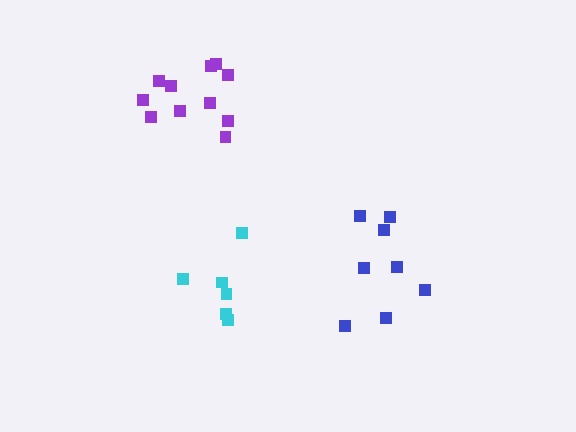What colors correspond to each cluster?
The clusters are colored: purple, blue, cyan.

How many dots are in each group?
Group 1: 11 dots, Group 2: 8 dots, Group 3: 6 dots (25 total).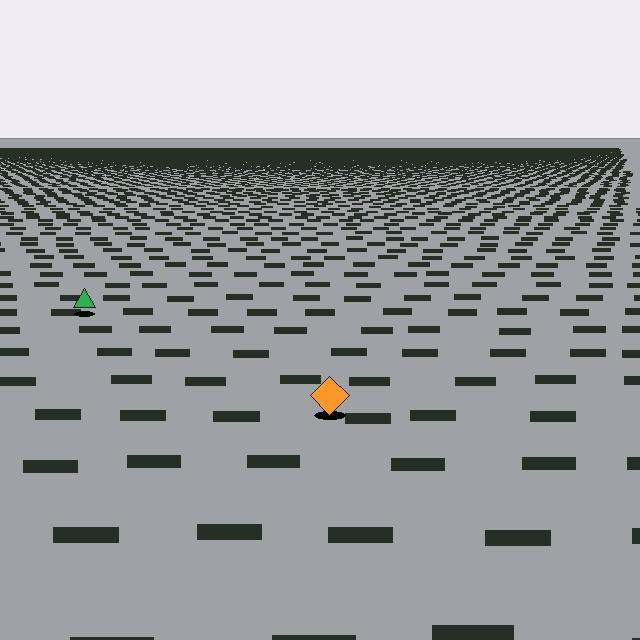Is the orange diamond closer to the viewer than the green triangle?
Yes. The orange diamond is closer — you can tell from the texture gradient: the ground texture is coarser near it.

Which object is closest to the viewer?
The orange diamond is closest. The texture marks near it are larger and more spread out.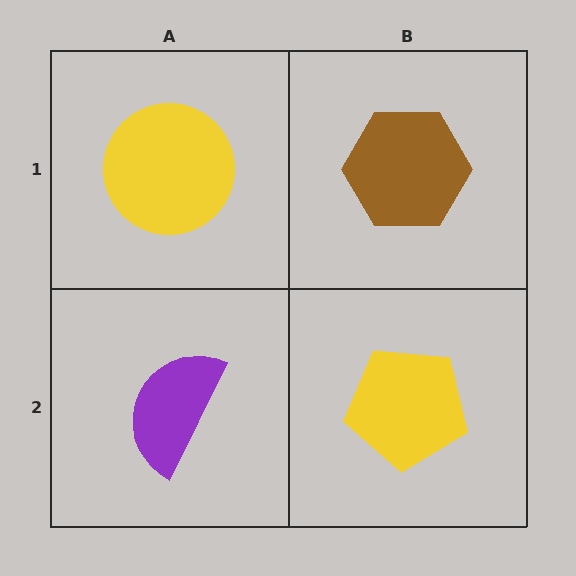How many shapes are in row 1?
2 shapes.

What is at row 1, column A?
A yellow circle.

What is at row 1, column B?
A brown hexagon.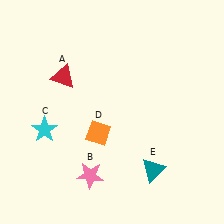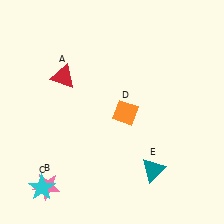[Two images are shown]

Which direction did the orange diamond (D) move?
The orange diamond (D) moved right.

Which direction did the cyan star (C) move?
The cyan star (C) moved down.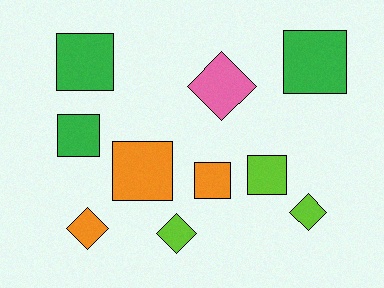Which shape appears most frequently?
Square, with 6 objects.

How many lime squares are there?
There is 1 lime square.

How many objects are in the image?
There are 10 objects.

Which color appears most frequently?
Orange, with 3 objects.